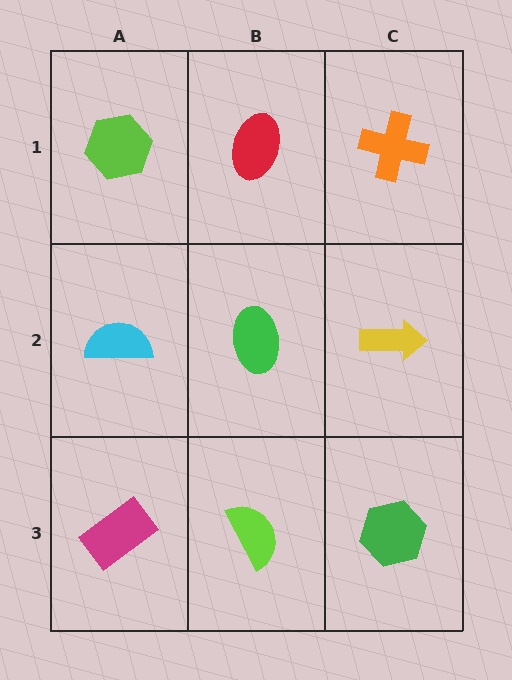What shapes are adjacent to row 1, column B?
A green ellipse (row 2, column B), a lime hexagon (row 1, column A), an orange cross (row 1, column C).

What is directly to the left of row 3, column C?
A lime semicircle.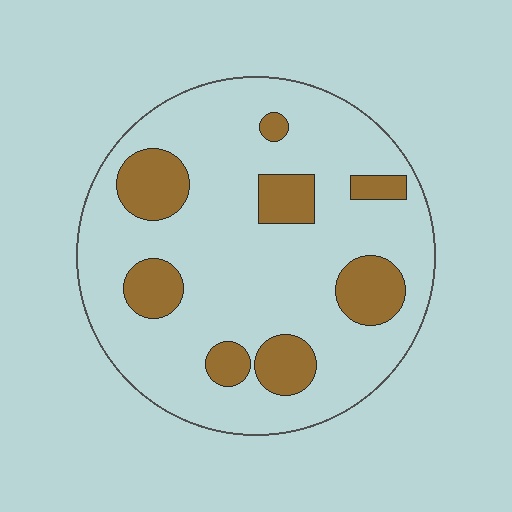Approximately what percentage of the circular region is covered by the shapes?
Approximately 20%.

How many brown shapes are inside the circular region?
8.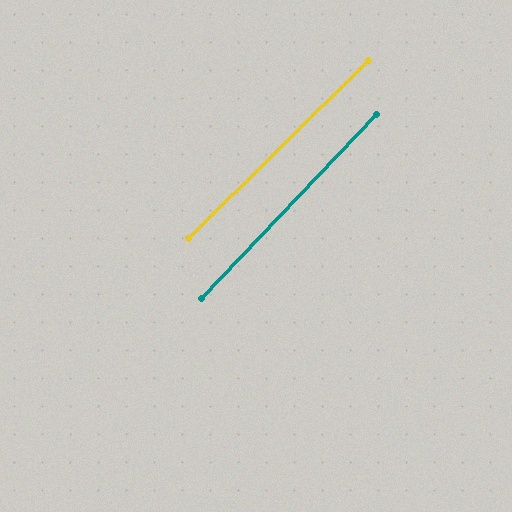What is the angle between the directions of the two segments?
Approximately 2 degrees.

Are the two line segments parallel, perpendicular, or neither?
Parallel — their directions differ by only 1.7°.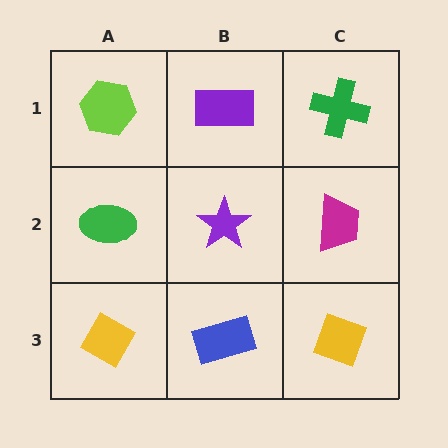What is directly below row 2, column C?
A yellow diamond.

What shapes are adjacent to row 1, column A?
A green ellipse (row 2, column A), a purple rectangle (row 1, column B).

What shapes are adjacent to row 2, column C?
A green cross (row 1, column C), a yellow diamond (row 3, column C), a purple star (row 2, column B).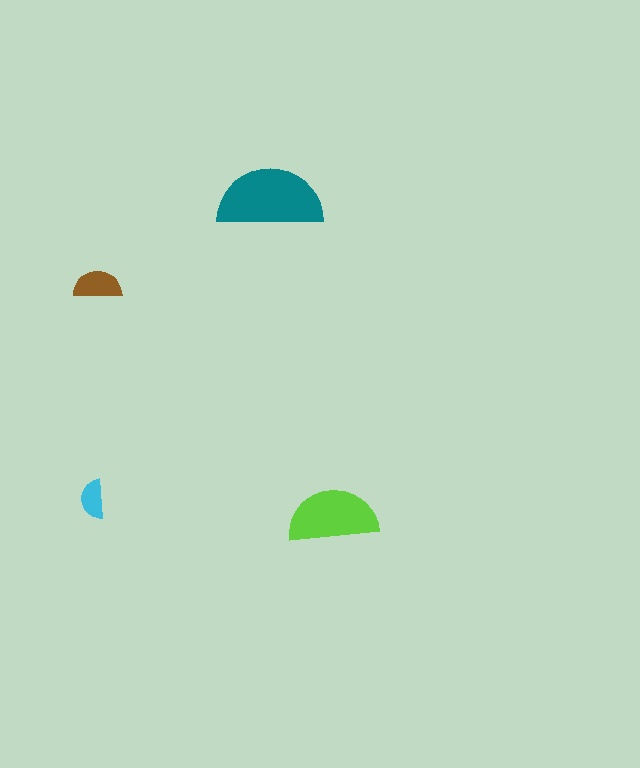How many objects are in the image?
There are 4 objects in the image.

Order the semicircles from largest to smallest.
the teal one, the lime one, the brown one, the cyan one.